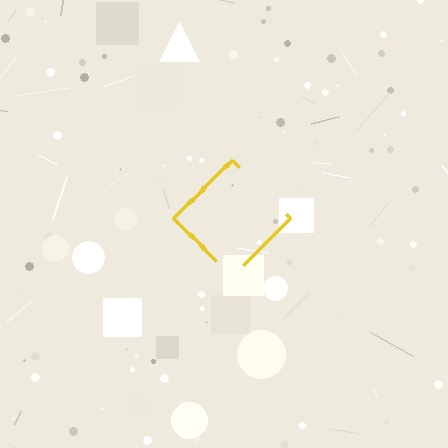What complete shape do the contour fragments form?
The contour fragments form a diamond.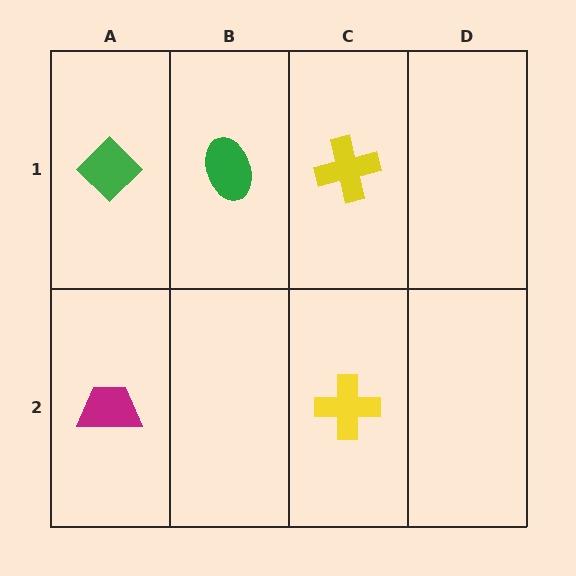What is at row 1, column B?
A green ellipse.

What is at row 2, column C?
A yellow cross.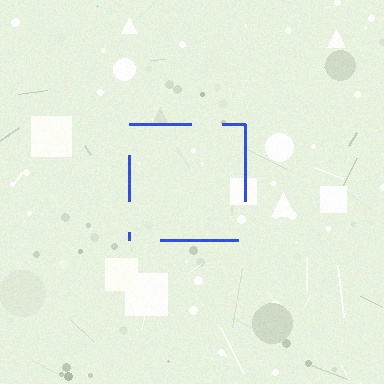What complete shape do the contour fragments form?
The contour fragments form a square.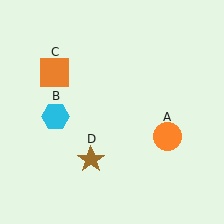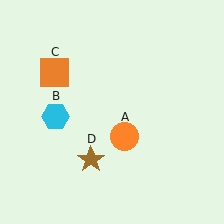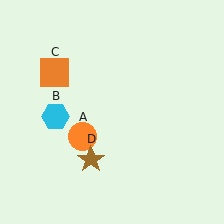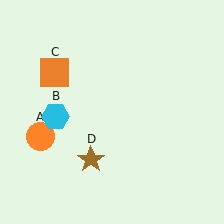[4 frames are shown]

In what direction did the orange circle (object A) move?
The orange circle (object A) moved left.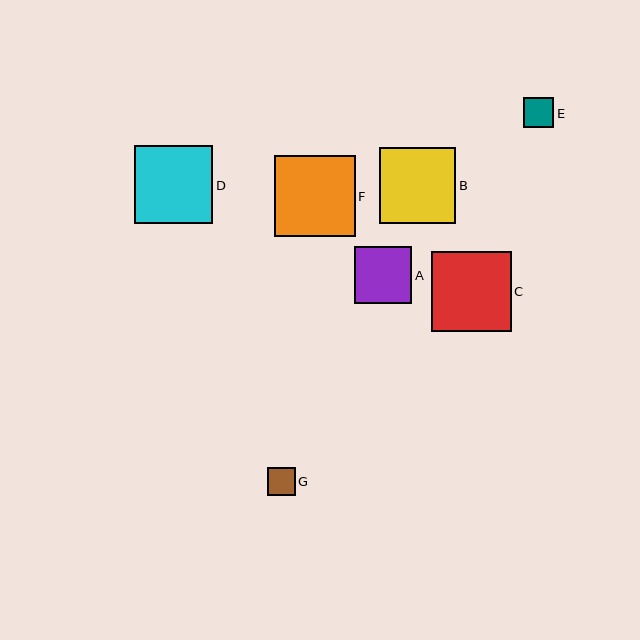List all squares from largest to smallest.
From largest to smallest: F, C, D, B, A, E, G.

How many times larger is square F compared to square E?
Square F is approximately 2.6 times the size of square E.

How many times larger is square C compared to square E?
Square C is approximately 2.6 times the size of square E.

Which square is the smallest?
Square G is the smallest with a size of approximately 28 pixels.